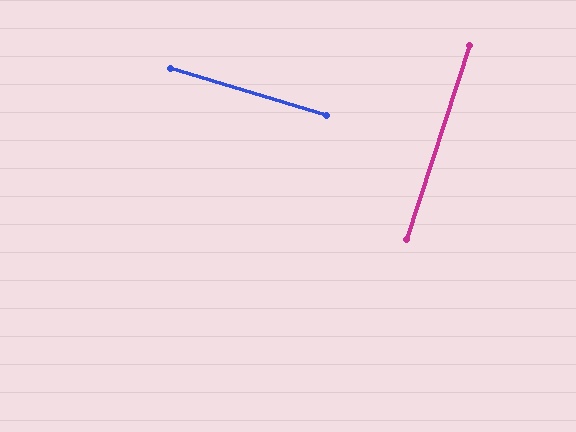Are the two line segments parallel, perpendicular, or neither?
Perpendicular — they meet at approximately 89°.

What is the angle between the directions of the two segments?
Approximately 89 degrees.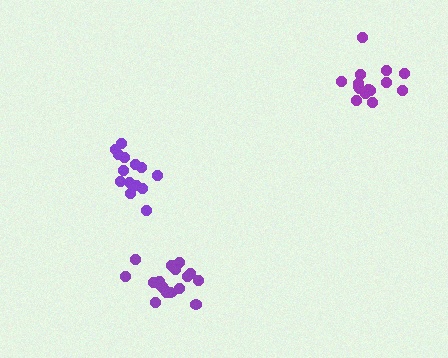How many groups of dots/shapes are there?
There are 3 groups.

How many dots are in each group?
Group 1: 14 dots, Group 2: 18 dots, Group 3: 15 dots (47 total).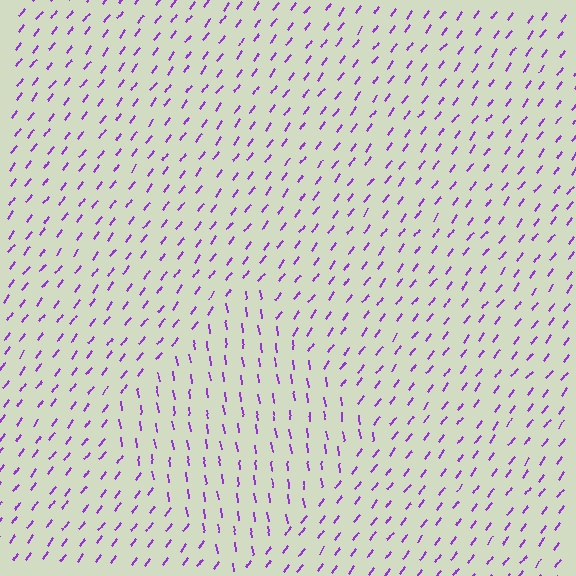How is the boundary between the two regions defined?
The boundary is defined purely by a change in line orientation (approximately 45 degrees difference). All lines are the same color and thickness.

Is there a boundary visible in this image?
Yes, there is a texture boundary formed by a change in line orientation.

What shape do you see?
I see a diamond.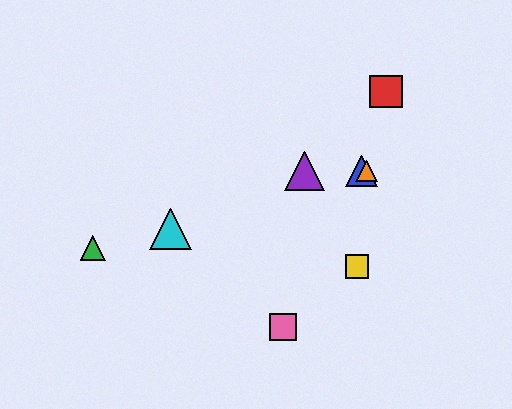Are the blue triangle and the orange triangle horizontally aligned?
Yes, both are at y≈171.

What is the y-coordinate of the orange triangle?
The orange triangle is at y≈171.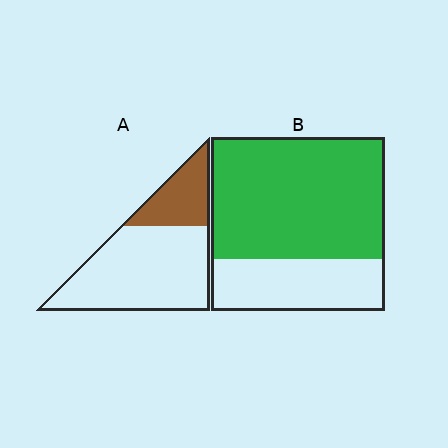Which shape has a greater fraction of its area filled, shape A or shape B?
Shape B.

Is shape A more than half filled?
No.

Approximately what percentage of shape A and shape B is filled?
A is approximately 25% and B is approximately 70%.